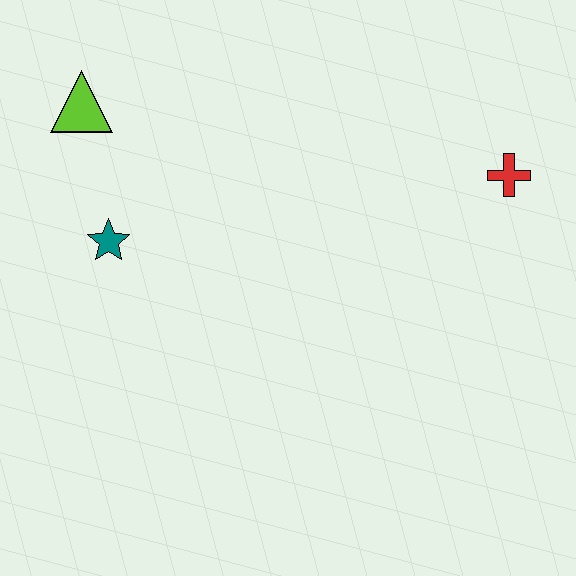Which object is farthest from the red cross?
The lime triangle is farthest from the red cross.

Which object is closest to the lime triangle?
The teal star is closest to the lime triangle.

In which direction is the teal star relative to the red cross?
The teal star is to the left of the red cross.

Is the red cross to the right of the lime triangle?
Yes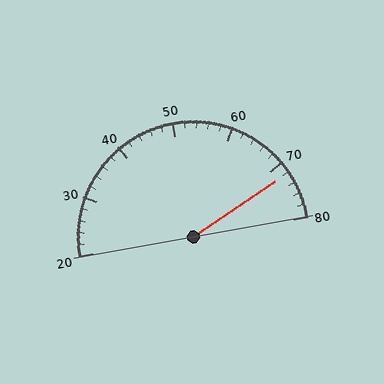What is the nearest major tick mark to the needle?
The nearest major tick mark is 70.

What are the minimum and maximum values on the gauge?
The gauge ranges from 20 to 80.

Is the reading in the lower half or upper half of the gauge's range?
The reading is in the upper half of the range (20 to 80).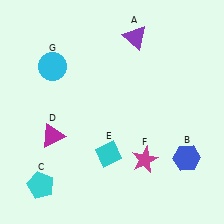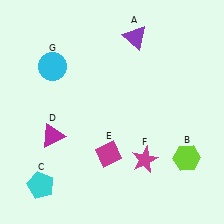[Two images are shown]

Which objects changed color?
B changed from blue to lime. E changed from cyan to magenta.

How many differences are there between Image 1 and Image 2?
There are 2 differences between the two images.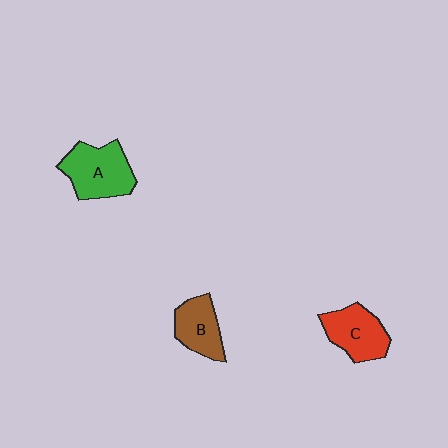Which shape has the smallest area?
Shape B (brown).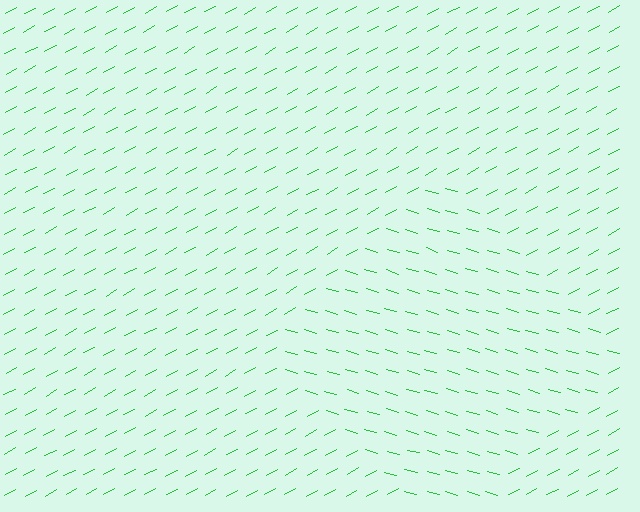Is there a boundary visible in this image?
Yes, there is a texture boundary formed by a change in line orientation.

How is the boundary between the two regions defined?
The boundary is defined purely by a change in line orientation (approximately 45 degrees difference). All lines are the same color and thickness.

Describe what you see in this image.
The image is filled with small green line segments. A diamond region in the image has lines oriented differently from the surrounding lines, creating a visible texture boundary.